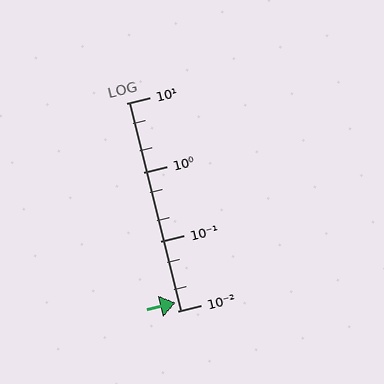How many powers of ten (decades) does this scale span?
The scale spans 3 decades, from 0.01 to 10.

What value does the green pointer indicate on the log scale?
The pointer indicates approximately 0.013.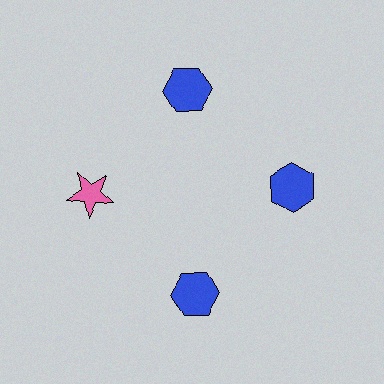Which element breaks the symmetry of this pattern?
The pink star at roughly the 9 o'clock position breaks the symmetry. All other shapes are blue hexagons.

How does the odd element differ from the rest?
It differs in both color (pink instead of blue) and shape (star instead of hexagon).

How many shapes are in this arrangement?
There are 4 shapes arranged in a ring pattern.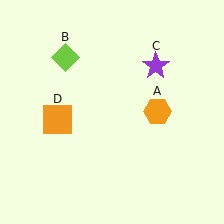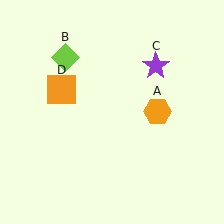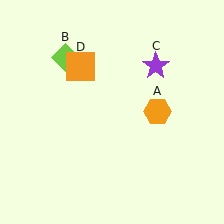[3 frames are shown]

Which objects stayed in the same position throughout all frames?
Orange hexagon (object A) and lime diamond (object B) and purple star (object C) remained stationary.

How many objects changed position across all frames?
1 object changed position: orange square (object D).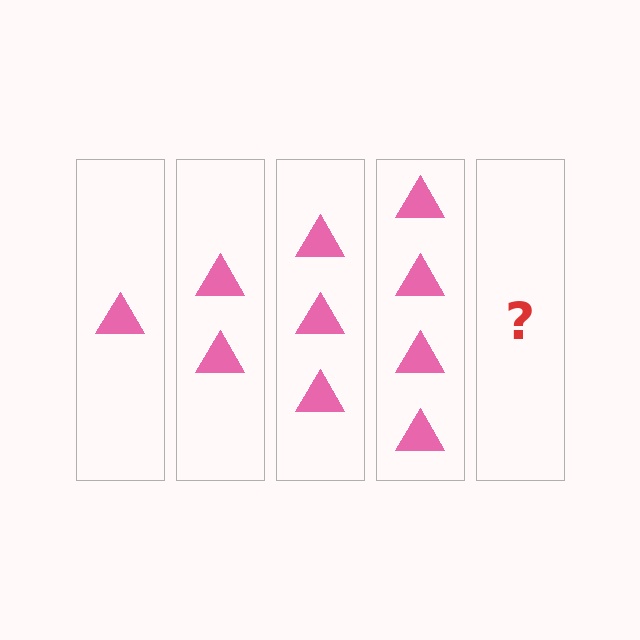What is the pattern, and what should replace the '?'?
The pattern is that each step adds one more triangle. The '?' should be 5 triangles.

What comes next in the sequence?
The next element should be 5 triangles.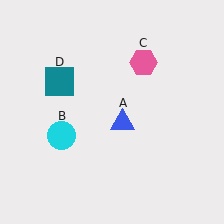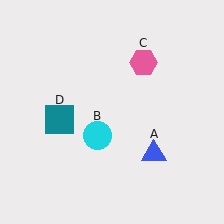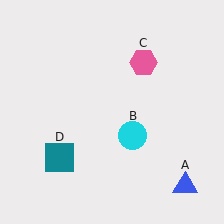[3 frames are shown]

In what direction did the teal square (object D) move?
The teal square (object D) moved down.